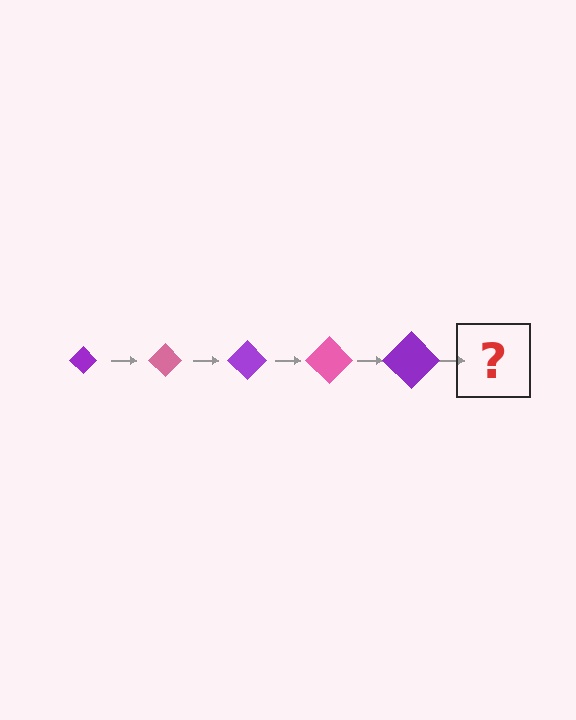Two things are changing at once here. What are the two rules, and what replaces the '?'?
The two rules are that the diamond grows larger each step and the color cycles through purple and pink. The '?' should be a pink diamond, larger than the previous one.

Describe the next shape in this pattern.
It should be a pink diamond, larger than the previous one.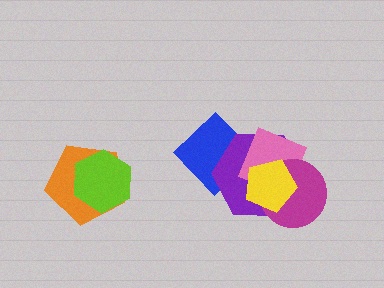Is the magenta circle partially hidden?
Yes, it is partially covered by another shape.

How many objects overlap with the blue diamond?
2 objects overlap with the blue diamond.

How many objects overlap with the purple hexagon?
4 objects overlap with the purple hexagon.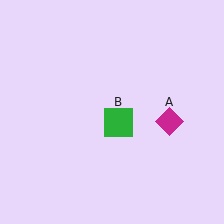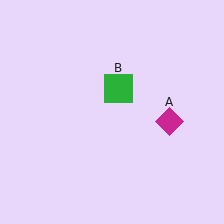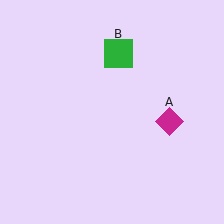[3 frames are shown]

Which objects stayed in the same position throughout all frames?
Magenta diamond (object A) remained stationary.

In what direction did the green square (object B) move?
The green square (object B) moved up.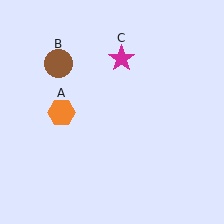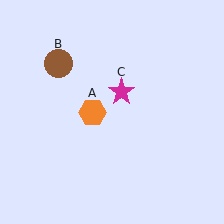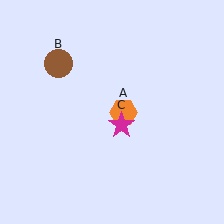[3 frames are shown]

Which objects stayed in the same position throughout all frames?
Brown circle (object B) remained stationary.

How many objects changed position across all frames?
2 objects changed position: orange hexagon (object A), magenta star (object C).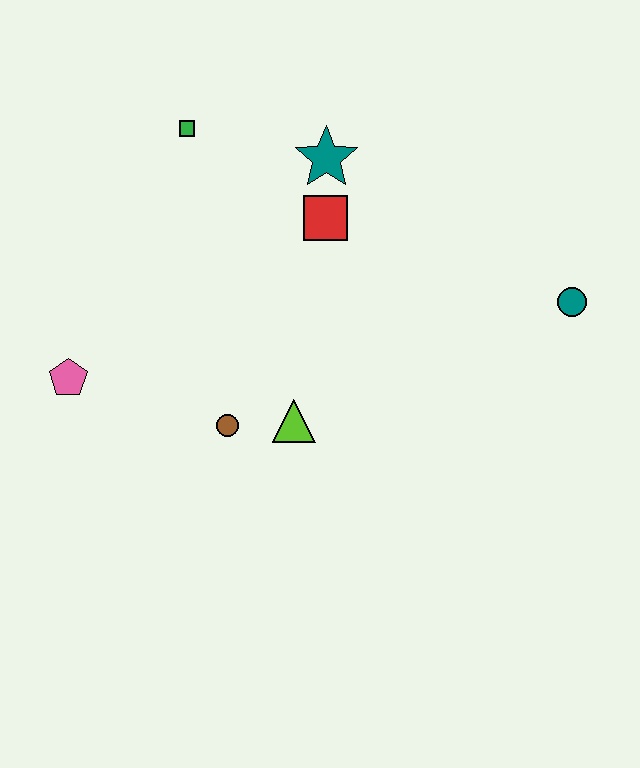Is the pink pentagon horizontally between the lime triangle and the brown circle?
No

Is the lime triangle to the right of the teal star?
No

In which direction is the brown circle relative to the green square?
The brown circle is below the green square.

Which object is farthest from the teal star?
The pink pentagon is farthest from the teal star.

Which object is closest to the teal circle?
The red square is closest to the teal circle.